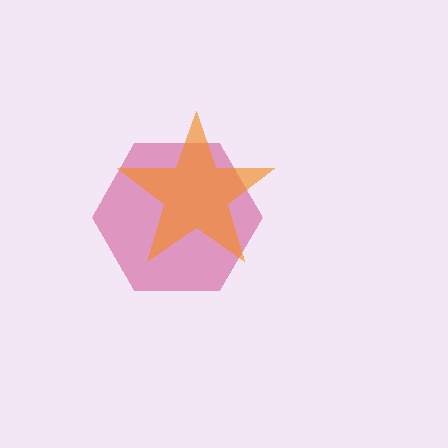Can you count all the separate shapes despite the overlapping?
Yes, there are 2 separate shapes.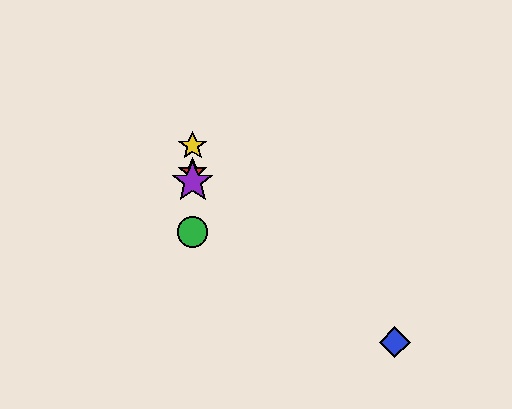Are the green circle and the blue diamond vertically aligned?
No, the green circle is at x≈193 and the blue diamond is at x≈395.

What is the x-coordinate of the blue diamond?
The blue diamond is at x≈395.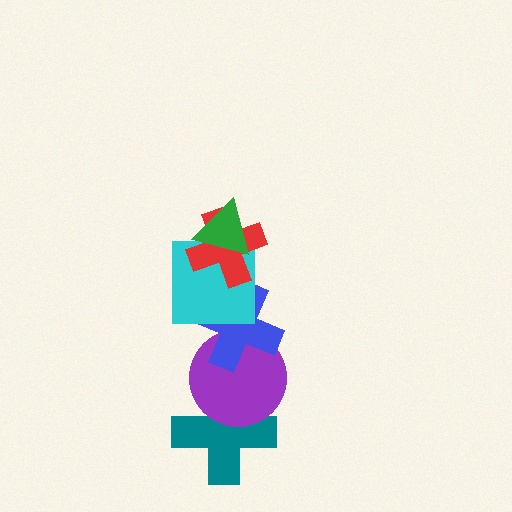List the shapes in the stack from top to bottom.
From top to bottom: the green triangle, the red cross, the cyan square, the blue cross, the purple circle, the teal cross.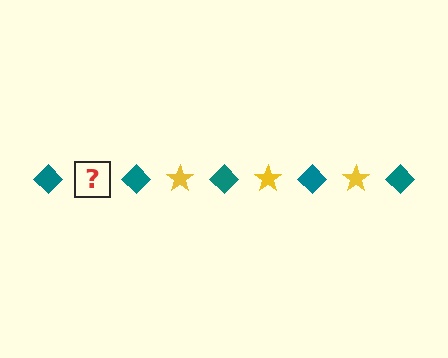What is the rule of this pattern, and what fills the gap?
The rule is that the pattern alternates between teal diamond and yellow star. The gap should be filled with a yellow star.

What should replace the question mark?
The question mark should be replaced with a yellow star.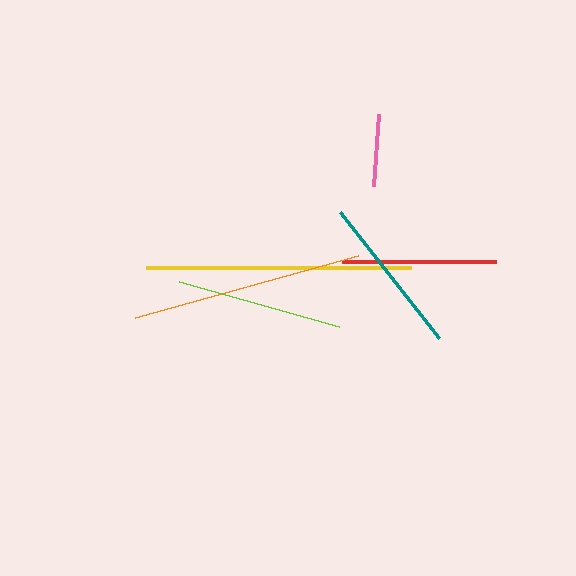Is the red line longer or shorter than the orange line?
The orange line is longer than the red line.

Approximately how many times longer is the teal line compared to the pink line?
The teal line is approximately 2.2 times the length of the pink line.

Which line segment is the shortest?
The pink line is the shortest at approximately 73 pixels.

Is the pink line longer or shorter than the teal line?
The teal line is longer than the pink line.